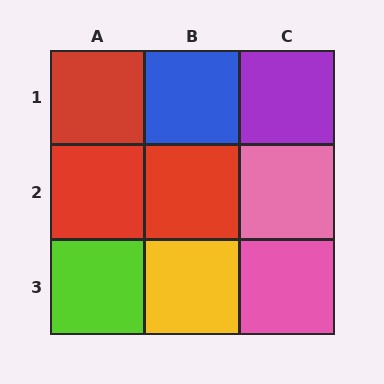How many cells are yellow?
1 cell is yellow.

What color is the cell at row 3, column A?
Lime.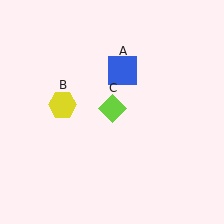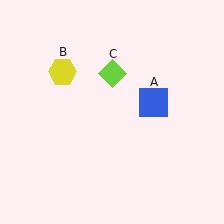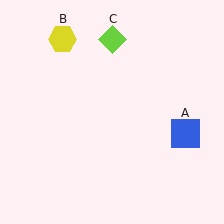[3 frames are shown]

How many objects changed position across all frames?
3 objects changed position: blue square (object A), yellow hexagon (object B), lime diamond (object C).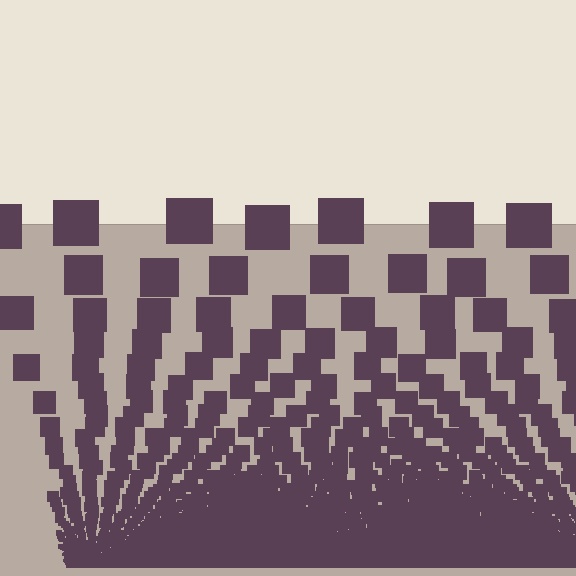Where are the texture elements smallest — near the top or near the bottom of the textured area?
Near the bottom.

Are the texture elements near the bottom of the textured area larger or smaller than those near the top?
Smaller. The gradient is inverted — elements near the bottom are smaller and denser.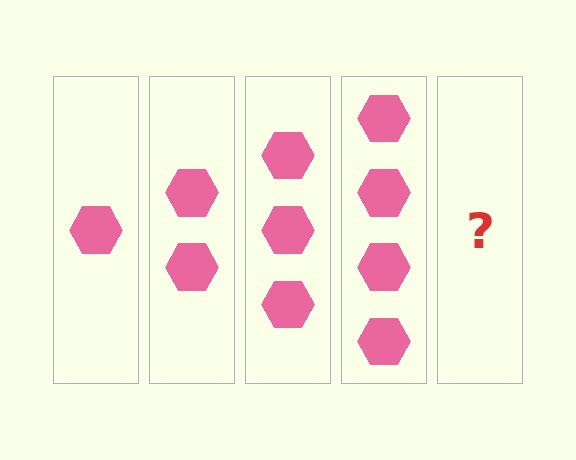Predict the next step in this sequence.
The next step is 5 hexagons.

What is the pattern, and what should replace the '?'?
The pattern is that each step adds one more hexagon. The '?' should be 5 hexagons.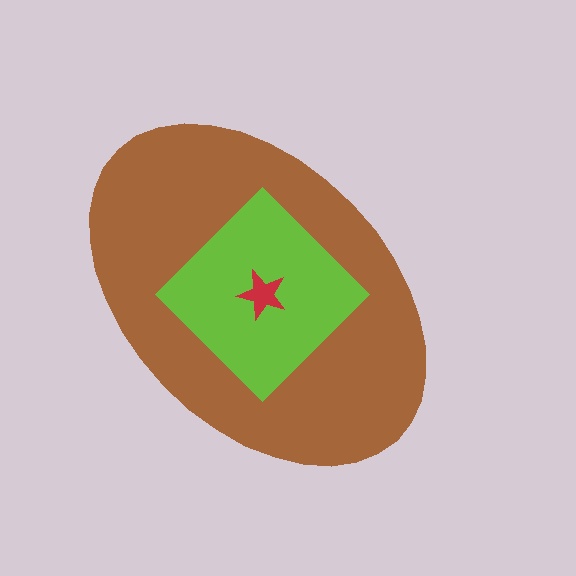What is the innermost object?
The red star.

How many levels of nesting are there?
3.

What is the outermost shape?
The brown ellipse.